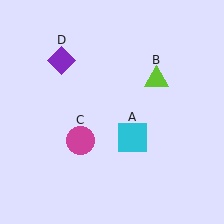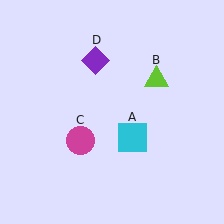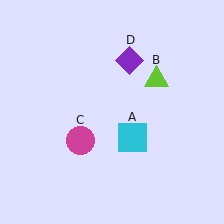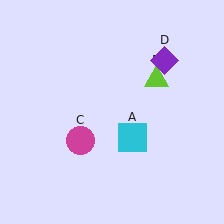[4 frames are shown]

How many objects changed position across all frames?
1 object changed position: purple diamond (object D).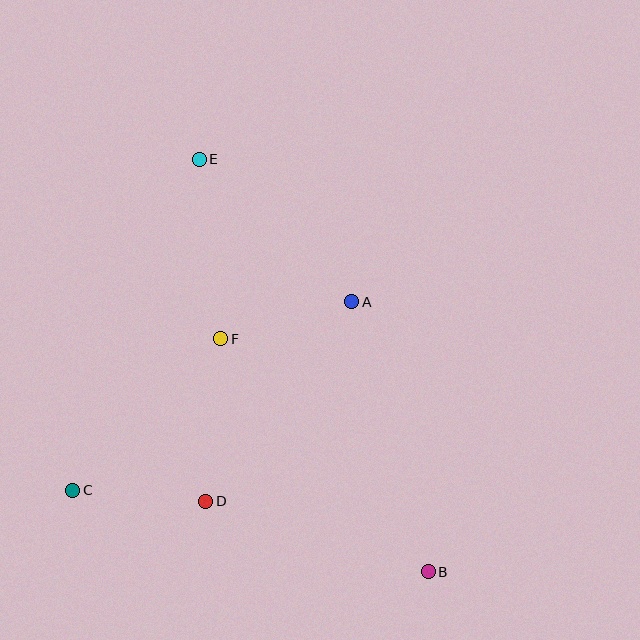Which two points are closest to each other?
Points C and D are closest to each other.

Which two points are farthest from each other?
Points B and E are farthest from each other.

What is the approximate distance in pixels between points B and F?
The distance between B and F is approximately 312 pixels.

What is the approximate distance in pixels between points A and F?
The distance between A and F is approximately 137 pixels.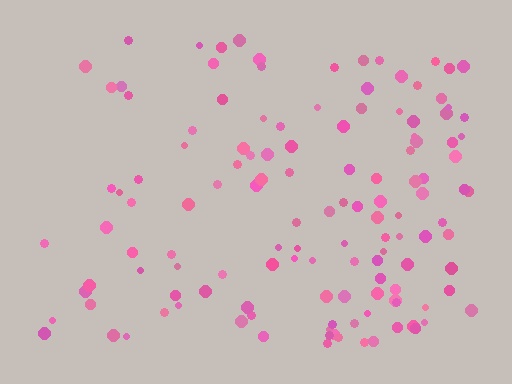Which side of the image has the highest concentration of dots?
The right.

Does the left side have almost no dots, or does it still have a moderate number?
Still a moderate number, just noticeably fewer than the right.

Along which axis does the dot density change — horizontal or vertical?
Horizontal.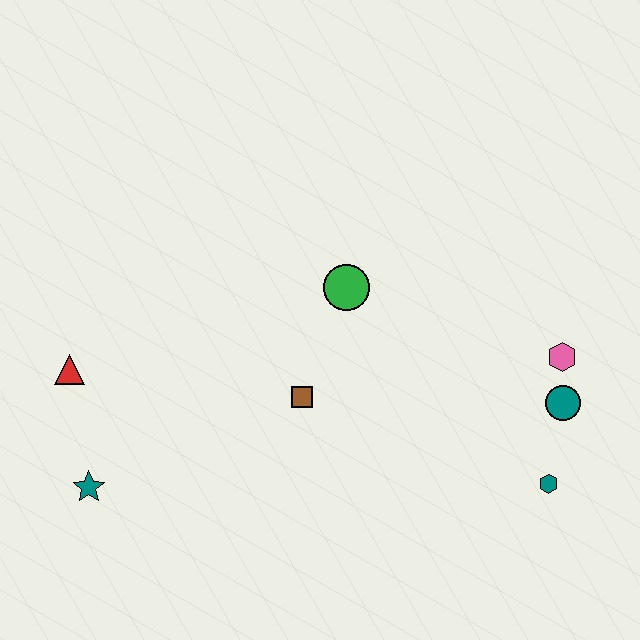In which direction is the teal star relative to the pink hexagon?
The teal star is to the left of the pink hexagon.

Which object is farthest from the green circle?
The teal star is farthest from the green circle.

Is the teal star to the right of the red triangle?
Yes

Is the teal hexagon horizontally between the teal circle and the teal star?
Yes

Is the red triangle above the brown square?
Yes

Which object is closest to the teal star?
The red triangle is closest to the teal star.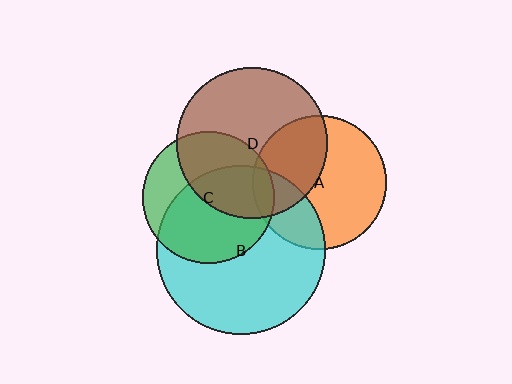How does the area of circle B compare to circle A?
Approximately 1.6 times.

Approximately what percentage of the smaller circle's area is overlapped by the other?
Approximately 65%.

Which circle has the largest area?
Circle B (cyan).